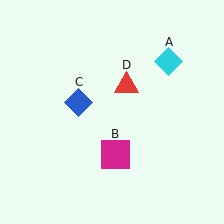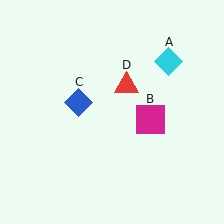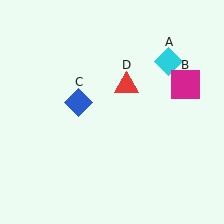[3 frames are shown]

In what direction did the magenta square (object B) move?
The magenta square (object B) moved up and to the right.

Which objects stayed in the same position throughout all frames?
Cyan diamond (object A) and blue diamond (object C) and red triangle (object D) remained stationary.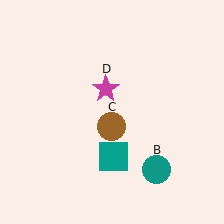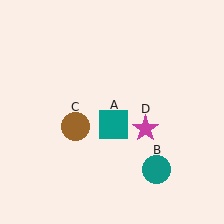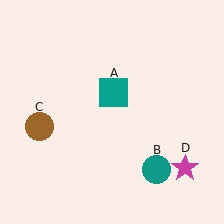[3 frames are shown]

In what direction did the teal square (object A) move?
The teal square (object A) moved up.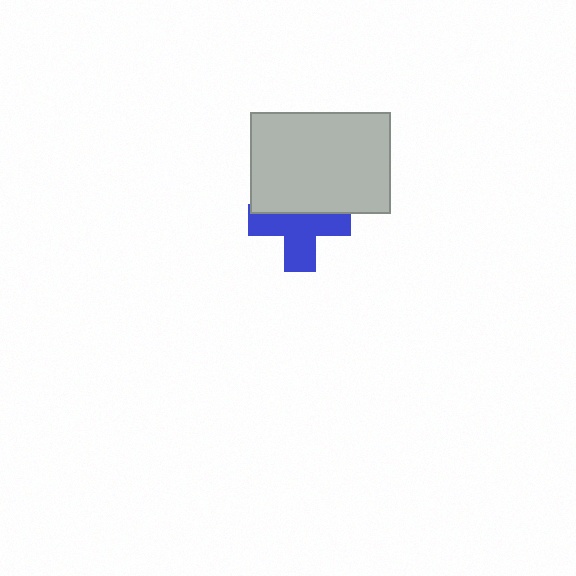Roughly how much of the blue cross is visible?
About half of it is visible (roughly 61%).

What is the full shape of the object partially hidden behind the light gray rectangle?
The partially hidden object is a blue cross.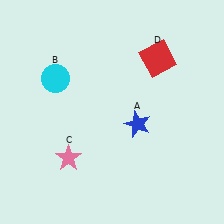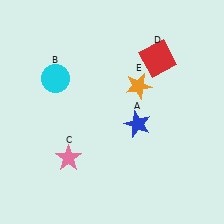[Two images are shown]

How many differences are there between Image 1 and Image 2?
There is 1 difference between the two images.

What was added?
An orange star (E) was added in Image 2.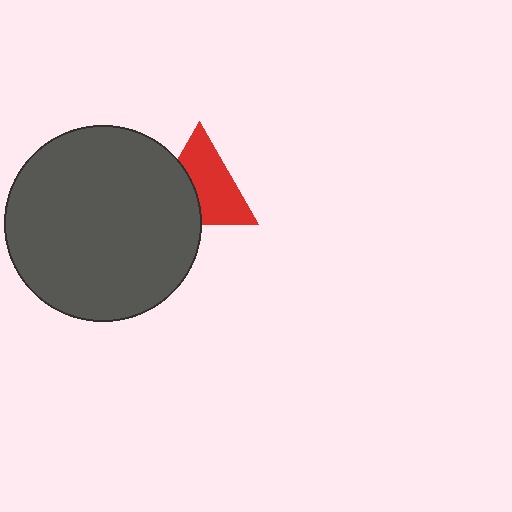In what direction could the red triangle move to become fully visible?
The red triangle could move right. That would shift it out from behind the dark gray circle entirely.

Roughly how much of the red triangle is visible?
About half of it is visible (roughly 62%).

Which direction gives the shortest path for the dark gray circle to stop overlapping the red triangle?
Moving left gives the shortest separation.